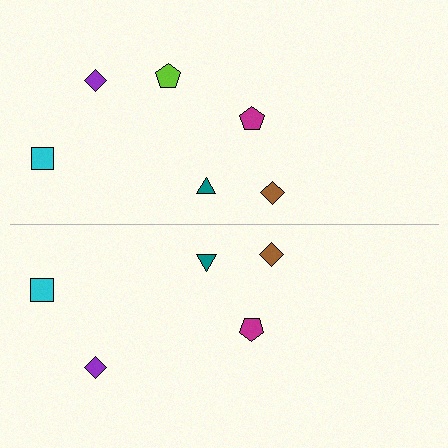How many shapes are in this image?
There are 11 shapes in this image.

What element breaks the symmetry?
A lime pentagon is missing from the bottom side.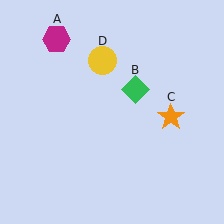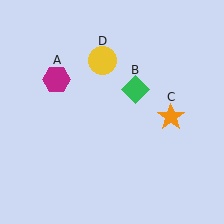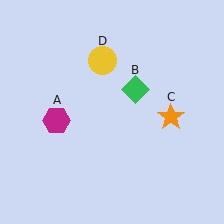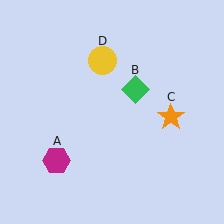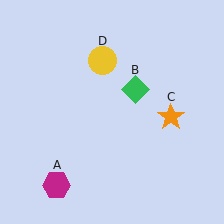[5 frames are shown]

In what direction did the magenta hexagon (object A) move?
The magenta hexagon (object A) moved down.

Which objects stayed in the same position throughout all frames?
Green diamond (object B) and orange star (object C) and yellow circle (object D) remained stationary.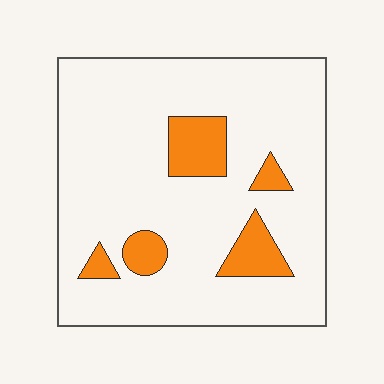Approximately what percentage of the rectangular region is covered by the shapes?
Approximately 15%.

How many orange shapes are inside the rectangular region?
5.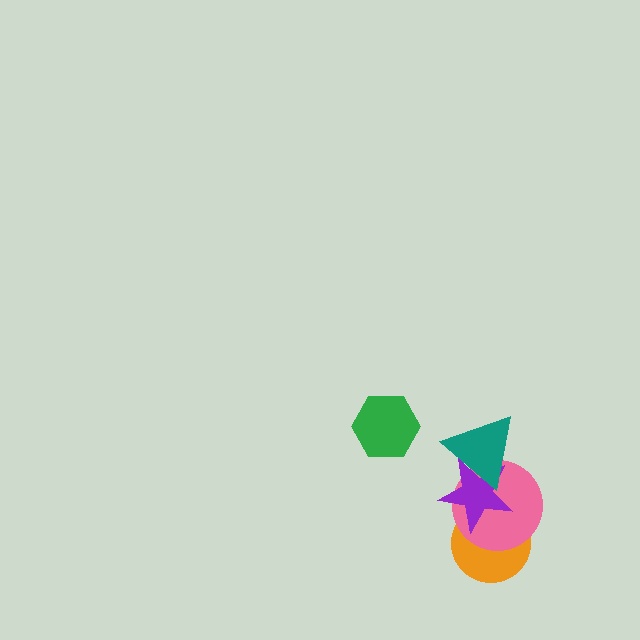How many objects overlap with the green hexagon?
0 objects overlap with the green hexagon.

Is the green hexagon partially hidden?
No, no other shape covers it.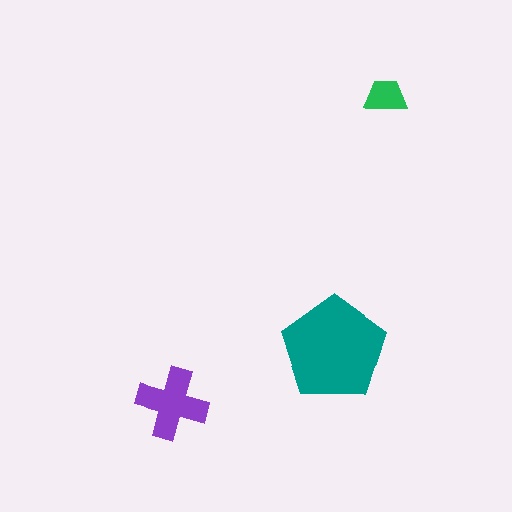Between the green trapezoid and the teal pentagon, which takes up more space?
The teal pentagon.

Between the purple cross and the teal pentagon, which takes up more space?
The teal pentagon.